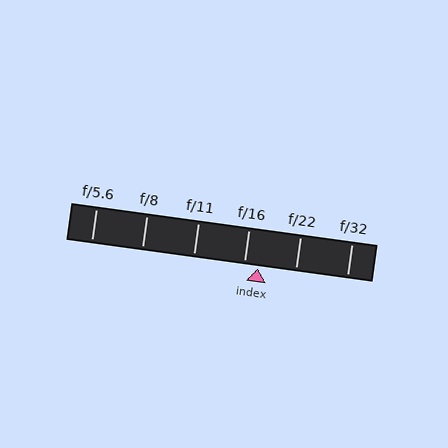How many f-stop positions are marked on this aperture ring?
There are 6 f-stop positions marked.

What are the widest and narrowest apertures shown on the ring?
The widest aperture shown is f/5.6 and the narrowest is f/32.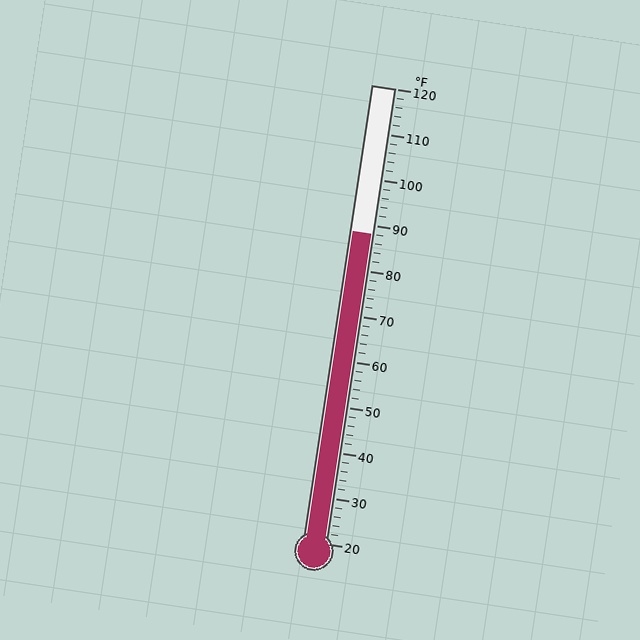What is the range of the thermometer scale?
The thermometer scale ranges from 20°F to 120°F.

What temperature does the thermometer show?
The thermometer shows approximately 88°F.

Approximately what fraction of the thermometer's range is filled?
The thermometer is filled to approximately 70% of its range.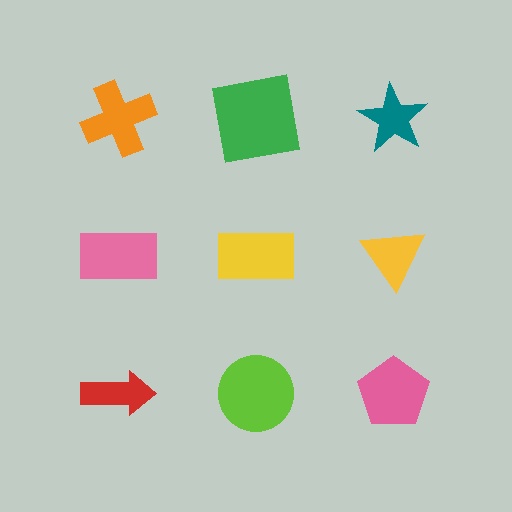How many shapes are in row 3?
3 shapes.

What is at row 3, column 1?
A red arrow.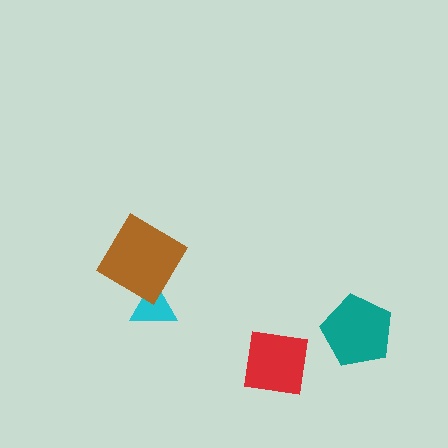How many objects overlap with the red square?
0 objects overlap with the red square.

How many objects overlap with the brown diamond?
1 object overlaps with the brown diamond.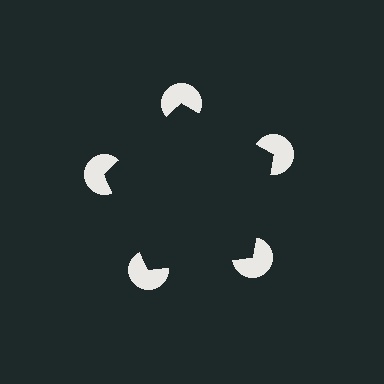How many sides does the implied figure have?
5 sides.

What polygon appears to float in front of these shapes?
An illusory pentagon — its edges are inferred from the aligned wedge cuts in the pac-man discs, not physically drawn.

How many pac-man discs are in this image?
There are 5 — one at each vertex of the illusory pentagon.